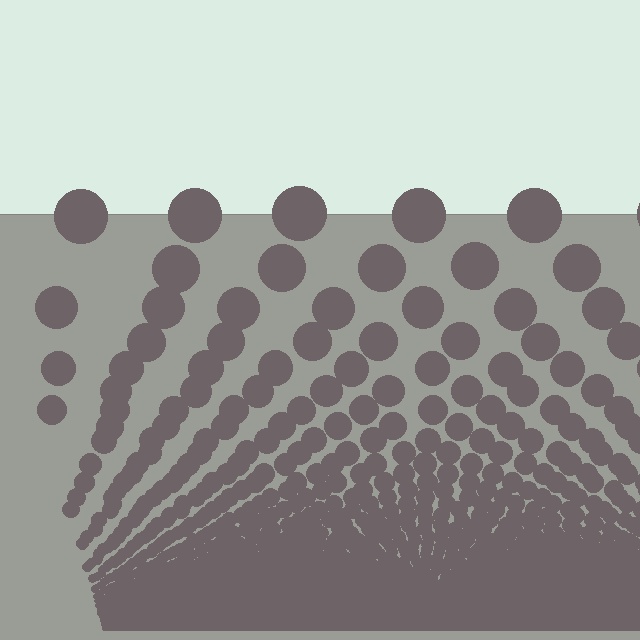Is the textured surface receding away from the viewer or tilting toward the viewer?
The surface appears to tilt toward the viewer. Texture elements get larger and sparser toward the top.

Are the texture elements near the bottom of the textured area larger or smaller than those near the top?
Smaller. The gradient is inverted — elements near the bottom are smaller and denser.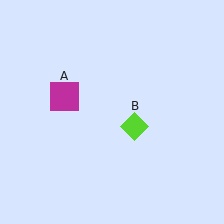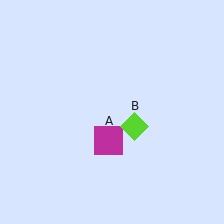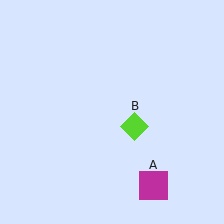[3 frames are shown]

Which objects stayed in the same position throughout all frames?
Lime diamond (object B) remained stationary.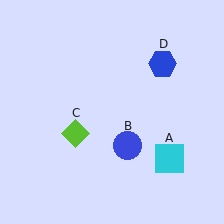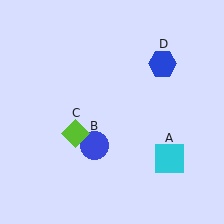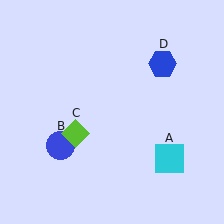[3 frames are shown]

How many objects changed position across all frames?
1 object changed position: blue circle (object B).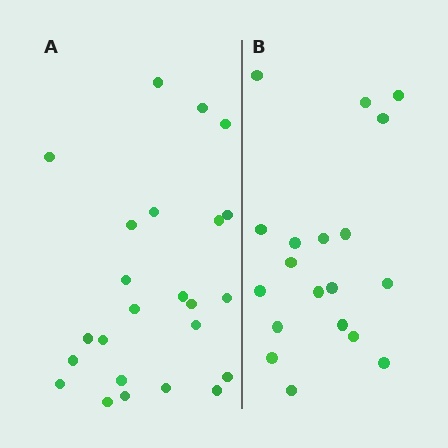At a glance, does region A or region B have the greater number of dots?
Region A (the left region) has more dots.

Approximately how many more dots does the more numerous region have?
Region A has about 5 more dots than region B.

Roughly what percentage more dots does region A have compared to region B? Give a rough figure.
About 25% more.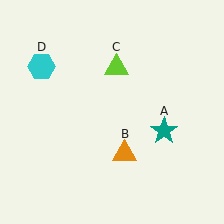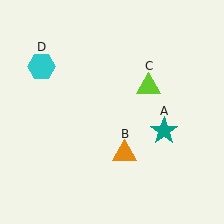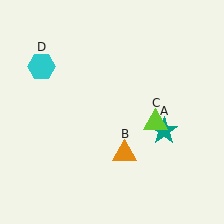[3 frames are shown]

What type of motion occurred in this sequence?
The lime triangle (object C) rotated clockwise around the center of the scene.